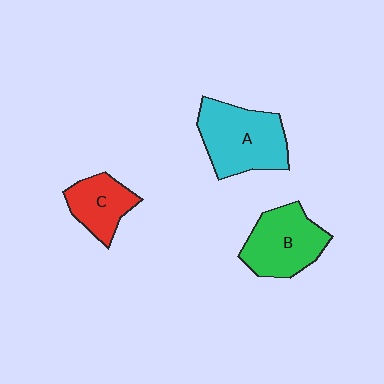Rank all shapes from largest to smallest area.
From largest to smallest: A (cyan), B (green), C (red).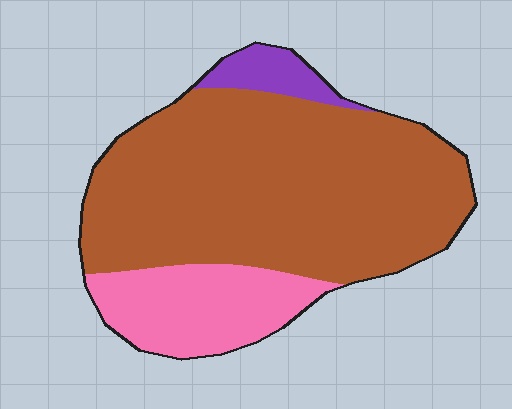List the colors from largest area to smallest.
From largest to smallest: brown, pink, purple.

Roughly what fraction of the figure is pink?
Pink covers about 20% of the figure.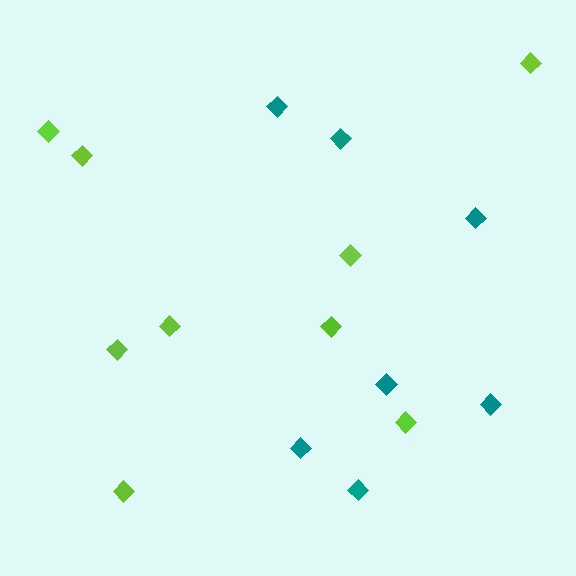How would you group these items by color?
There are 2 groups: one group of lime diamonds (9) and one group of teal diamonds (7).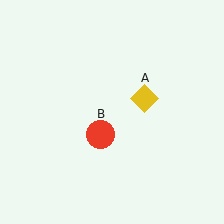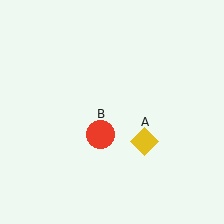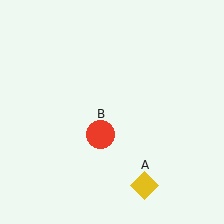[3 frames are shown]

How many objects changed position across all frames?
1 object changed position: yellow diamond (object A).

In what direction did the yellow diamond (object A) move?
The yellow diamond (object A) moved down.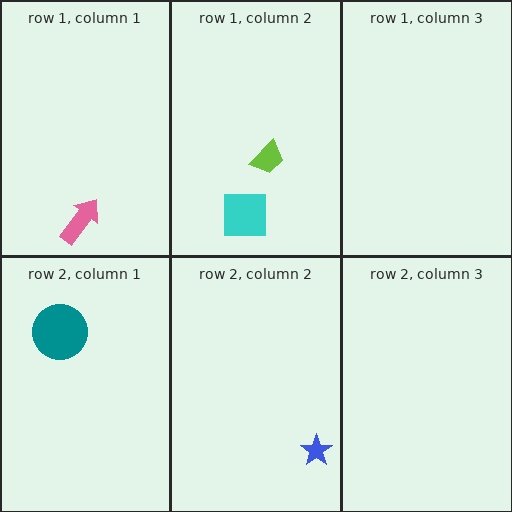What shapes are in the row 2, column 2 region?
The blue star.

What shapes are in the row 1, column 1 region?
The pink arrow.